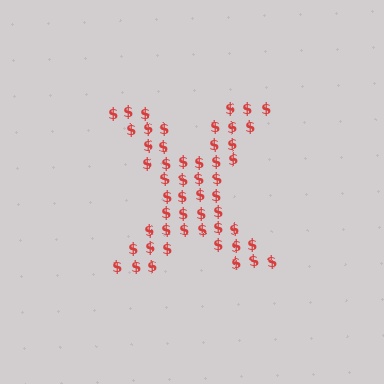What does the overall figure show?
The overall figure shows the letter X.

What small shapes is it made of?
It is made of small dollar signs.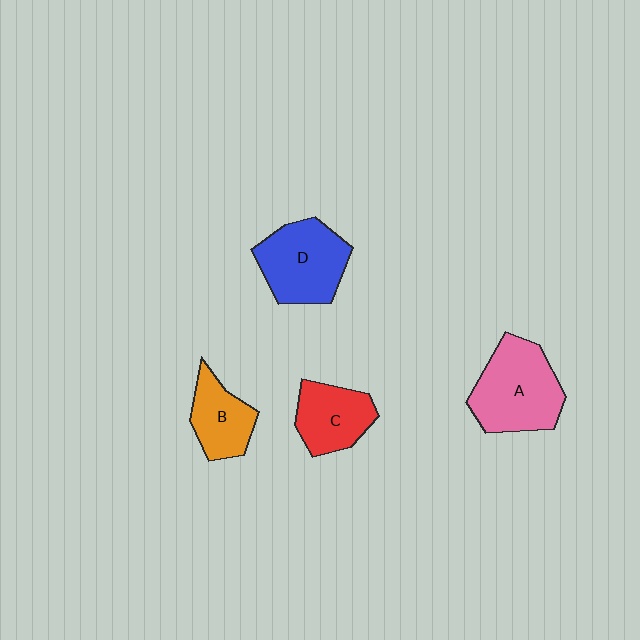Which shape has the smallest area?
Shape B (orange).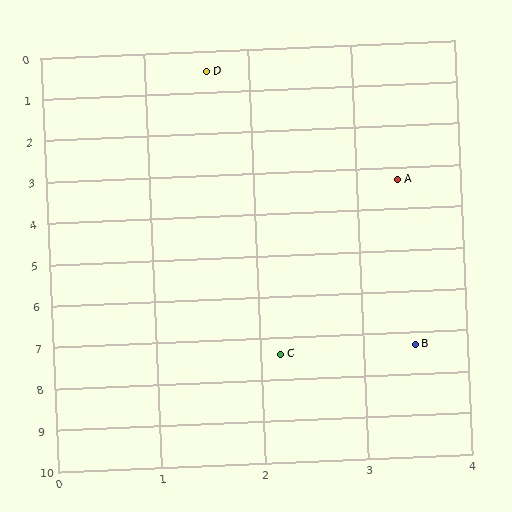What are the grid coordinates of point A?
Point A is at approximately (3.4, 3.3).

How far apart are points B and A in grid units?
Points B and A are about 4.0 grid units apart.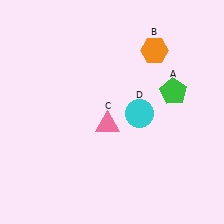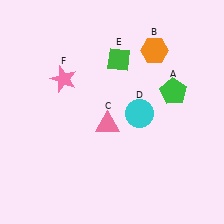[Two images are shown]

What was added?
A green diamond (E), a pink star (F) were added in Image 2.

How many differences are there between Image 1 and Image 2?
There are 2 differences between the two images.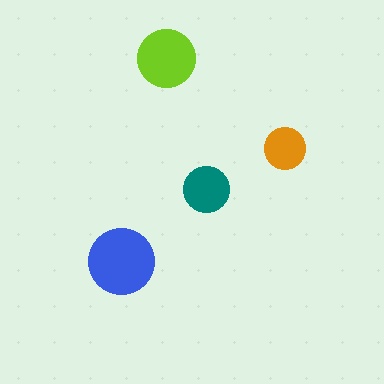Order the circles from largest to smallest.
the blue one, the lime one, the teal one, the orange one.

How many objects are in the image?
There are 4 objects in the image.